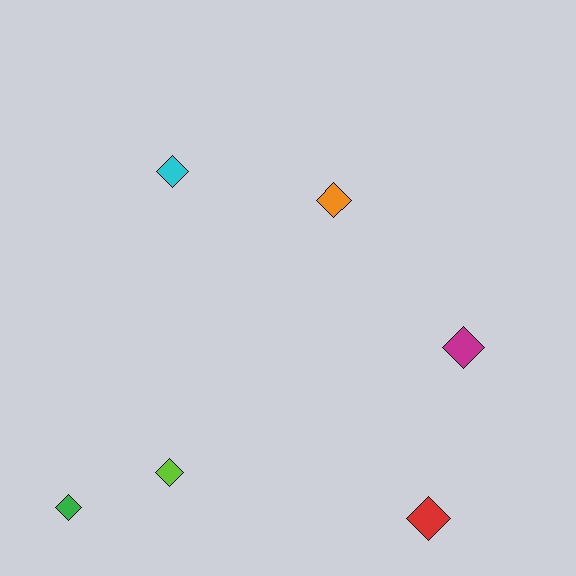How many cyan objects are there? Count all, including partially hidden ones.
There is 1 cyan object.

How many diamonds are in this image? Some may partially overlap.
There are 6 diamonds.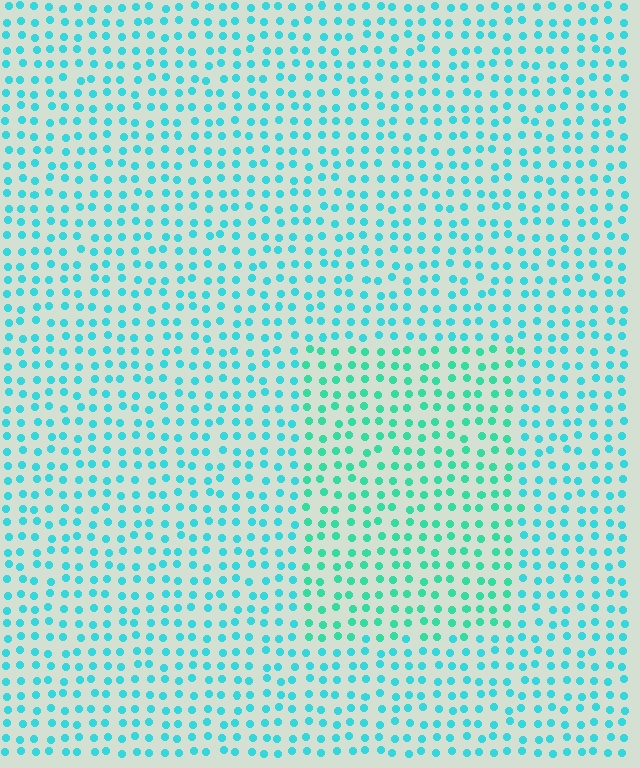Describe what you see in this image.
The image is filled with small cyan elements in a uniform arrangement. A rectangle-shaped region is visible where the elements are tinted to a slightly different hue, forming a subtle color boundary.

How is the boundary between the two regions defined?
The boundary is defined purely by a slight shift in hue (about 23 degrees). Spacing, size, and orientation are identical on both sides.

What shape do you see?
I see a rectangle.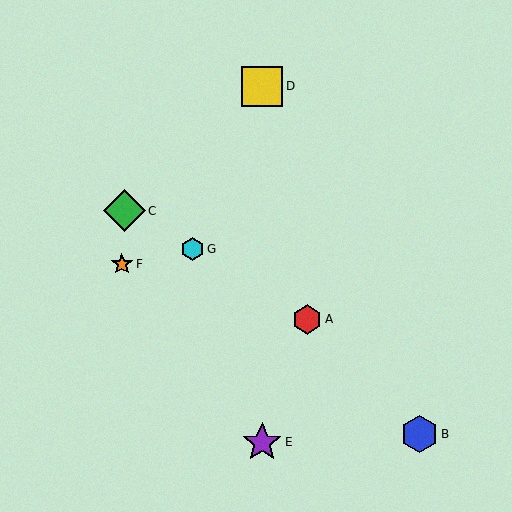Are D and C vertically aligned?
No, D is at x≈262 and C is at x≈124.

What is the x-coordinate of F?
Object F is at x≈122.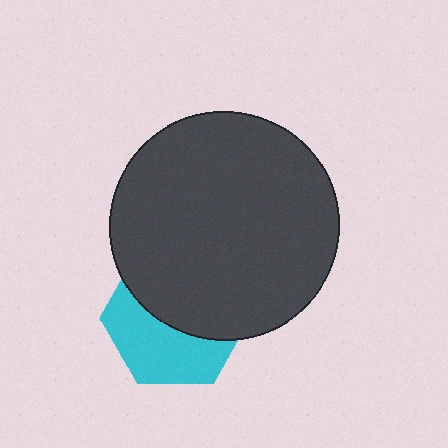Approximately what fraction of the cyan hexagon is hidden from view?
Roughly 54% of the cyan hexagon is hidden behind the dark gray circle.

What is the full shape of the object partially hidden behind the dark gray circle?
The partially hidden object is a cyan hexagon.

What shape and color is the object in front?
The object in front is a dark gray circle.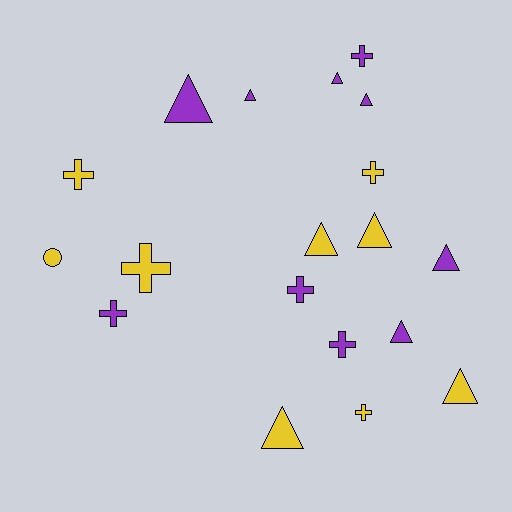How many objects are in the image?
There are 19 objects.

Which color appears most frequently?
Purple, with 10 objects.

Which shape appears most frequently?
Triangle, with 10 objects.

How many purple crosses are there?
There are 4 purple crosses.